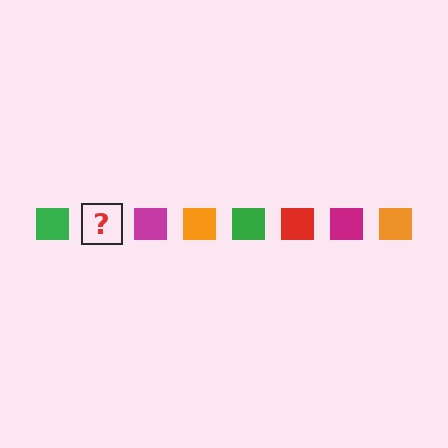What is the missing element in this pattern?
The missing element is a red square.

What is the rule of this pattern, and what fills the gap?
The rule is that the pattern cycles through green, red, magenta, orange squares. The gap should be filled with a red square.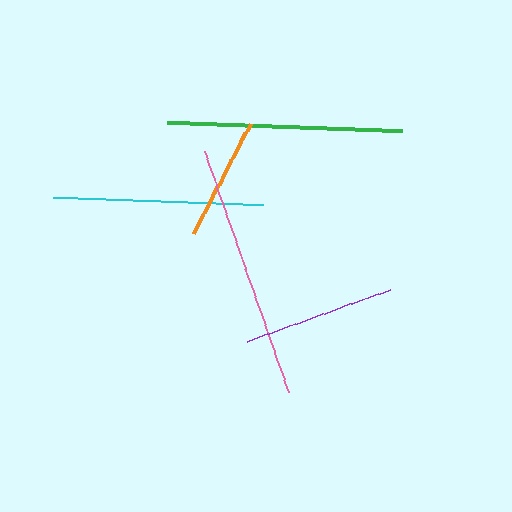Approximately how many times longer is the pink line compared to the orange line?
The pink line is approximately 2.1 times the length of the orange line.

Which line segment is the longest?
The pink line is the longest at approximately 255 pixels.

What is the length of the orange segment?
The orange segment is approximately 123 pixels long.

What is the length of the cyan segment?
The cyan segment is approximately 209 pixels long.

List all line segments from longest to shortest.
From longest to shortest: pink, green, cyan, purple, orange.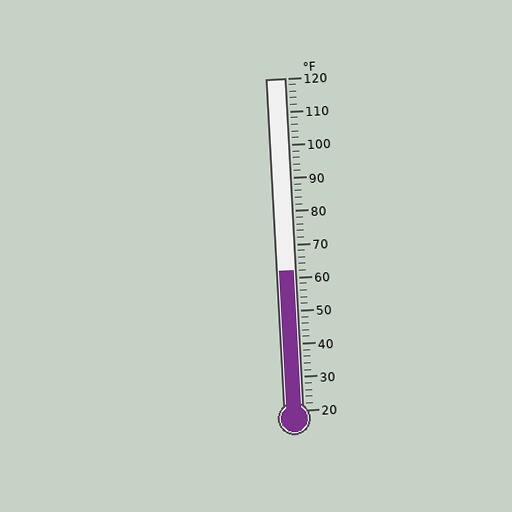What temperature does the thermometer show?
The thermometer shows approximately 62°F.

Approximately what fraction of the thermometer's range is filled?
The thermometer is filled to approximately 40% of its range.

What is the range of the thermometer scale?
The thermometer scale ranges from 20°F to 120°F.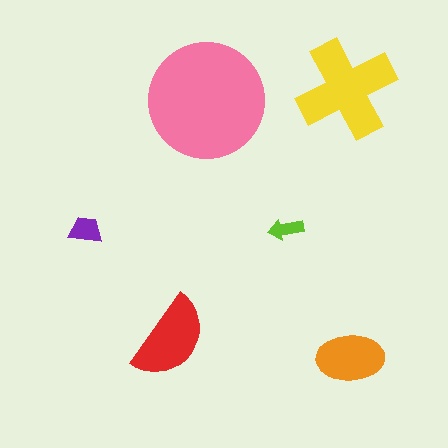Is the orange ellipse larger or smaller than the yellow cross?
Smaller.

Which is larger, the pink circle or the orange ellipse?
The pink circle.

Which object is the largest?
The pink circle.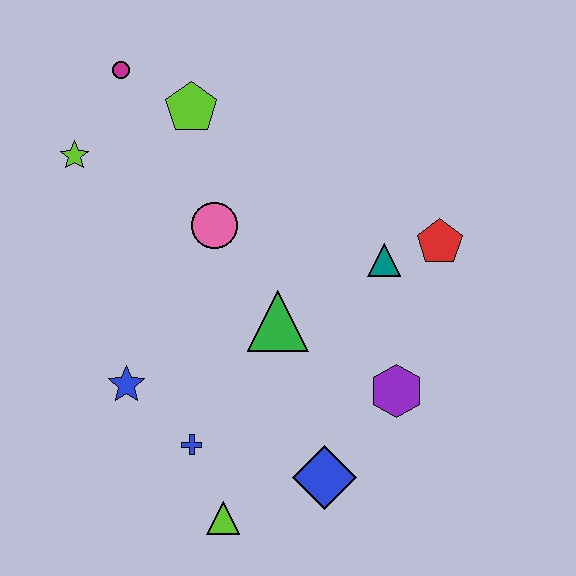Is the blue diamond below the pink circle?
Yes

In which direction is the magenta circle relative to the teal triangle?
The magenta circle is to the left of the teal triangle.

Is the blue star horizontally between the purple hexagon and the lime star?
Yes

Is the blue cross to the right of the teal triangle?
No